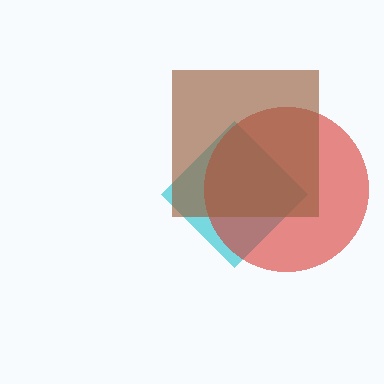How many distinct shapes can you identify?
There are 3 distinct shapes: a cyan diamond, a red circle, a brown square.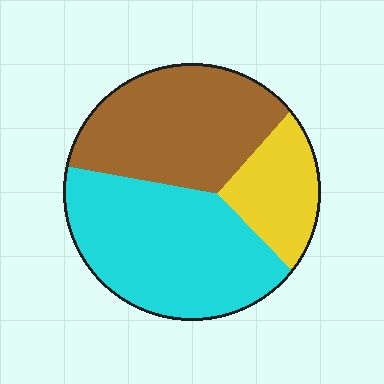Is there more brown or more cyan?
Cyan.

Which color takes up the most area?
Cyan, at roughly 45%.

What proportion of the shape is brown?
Brown covers about 35% of the shape.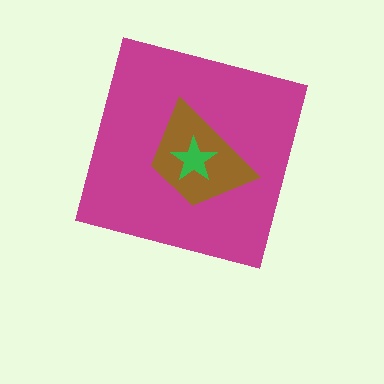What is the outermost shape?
The magenta square.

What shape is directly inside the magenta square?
The brown trapezoid.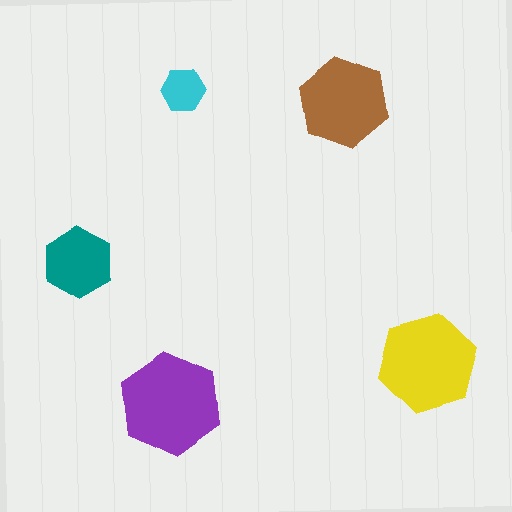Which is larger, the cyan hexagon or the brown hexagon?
The brown one.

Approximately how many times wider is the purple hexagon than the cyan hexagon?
About 2.5 times wider.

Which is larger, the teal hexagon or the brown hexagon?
The brown one.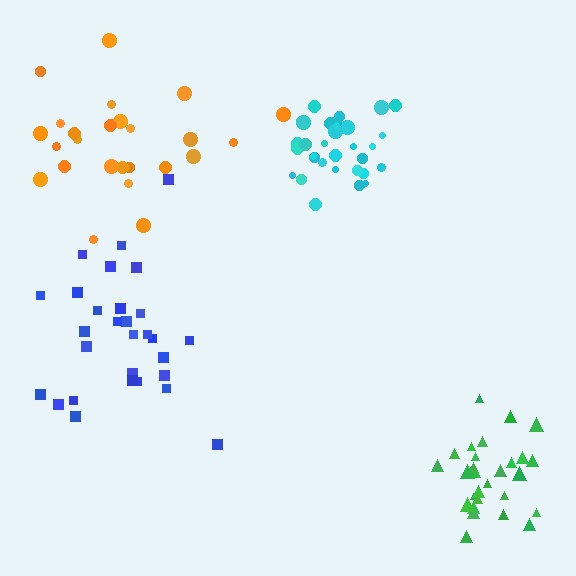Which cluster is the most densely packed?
Cyan.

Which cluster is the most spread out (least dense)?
Orange.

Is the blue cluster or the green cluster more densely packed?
Green.